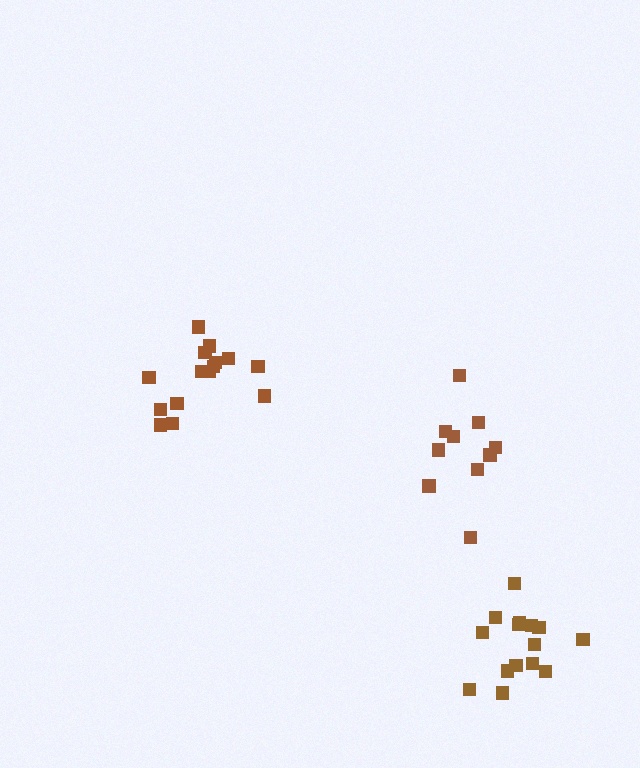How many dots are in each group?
Group 1: 15 dots, Group 2: 10 dots, Group 3: 15 dots (40 total).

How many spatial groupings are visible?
There are 3 spatial groupings.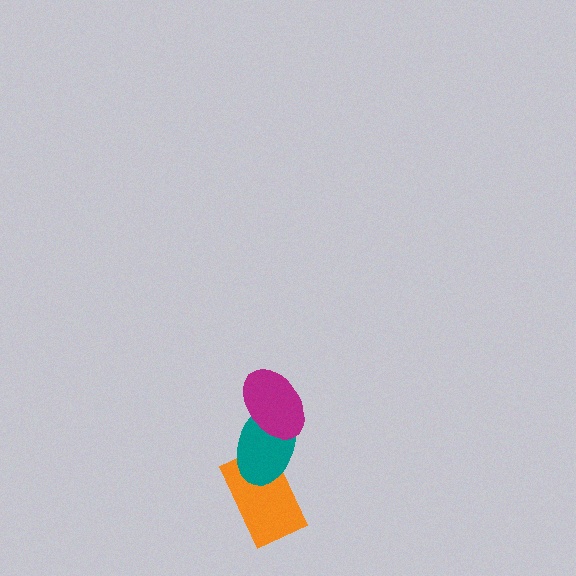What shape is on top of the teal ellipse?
The magenta ellipse is on top of the teal ellipse.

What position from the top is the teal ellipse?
The teal ellipse is 2nd from the top.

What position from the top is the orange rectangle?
The orange rectangle is 3rd from the top.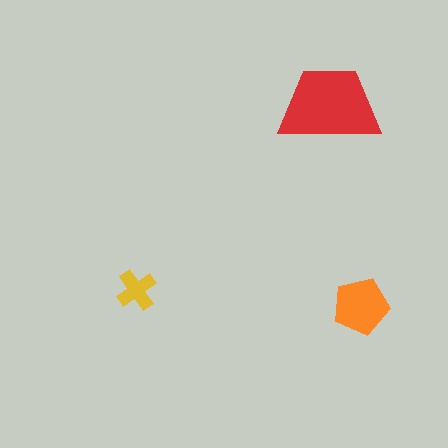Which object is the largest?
The red trapezoid.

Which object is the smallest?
The yellow cross.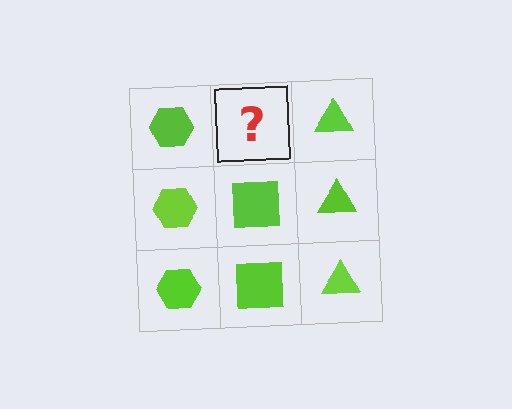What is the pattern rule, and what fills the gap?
The rule is that each column has a consistent shape. The gap should be filled with a lime square.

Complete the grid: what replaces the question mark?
The question mark should be replaced with a lime square.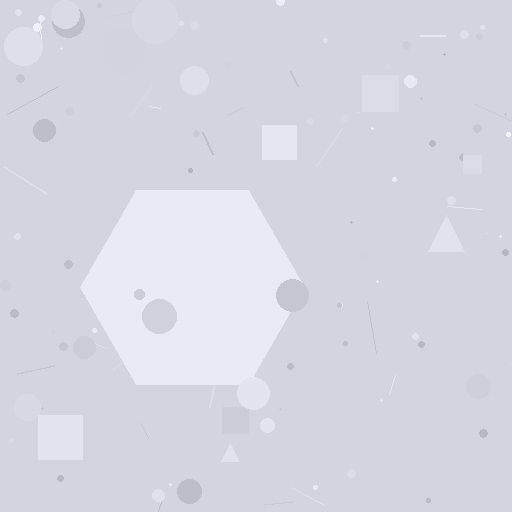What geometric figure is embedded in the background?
A hexagon is embedded in the background.